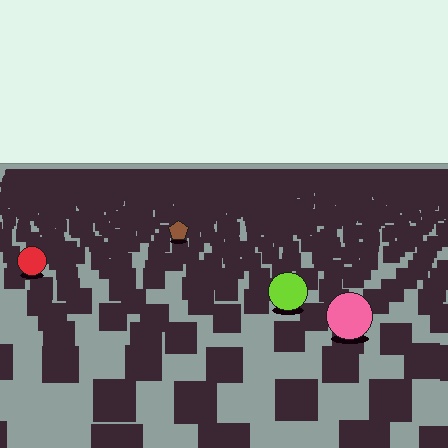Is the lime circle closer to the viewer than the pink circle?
No. The pink circle is closer — you can tell from the texture gradient: the ground texture is coarser near it.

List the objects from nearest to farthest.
From nearest to farthest: the pink circle, the lime circle, the red circle, the brown pentagon.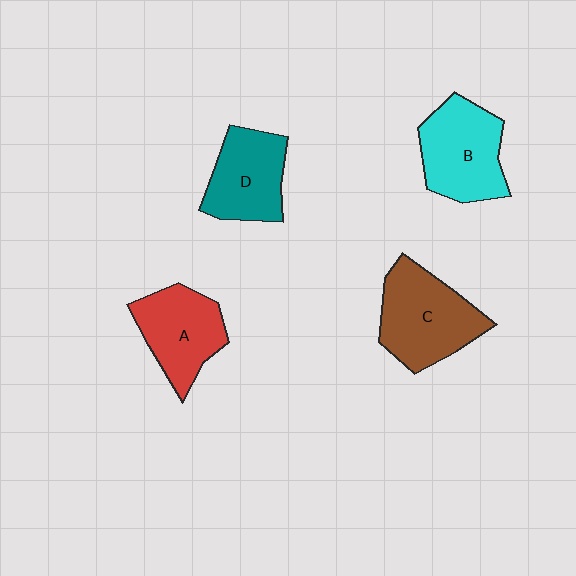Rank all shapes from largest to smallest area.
From largest to smallest: C (brown), B (cyan), A (red), D (teal).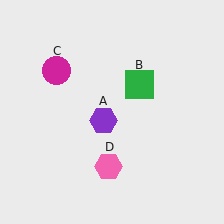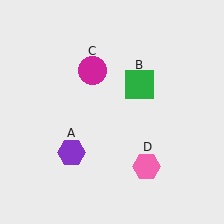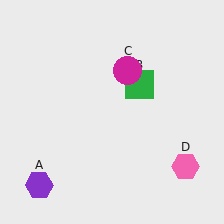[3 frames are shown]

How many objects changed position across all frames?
3 objects changed position: purple hexagon (object A), magenta circle (object C), pink hexagon (object D).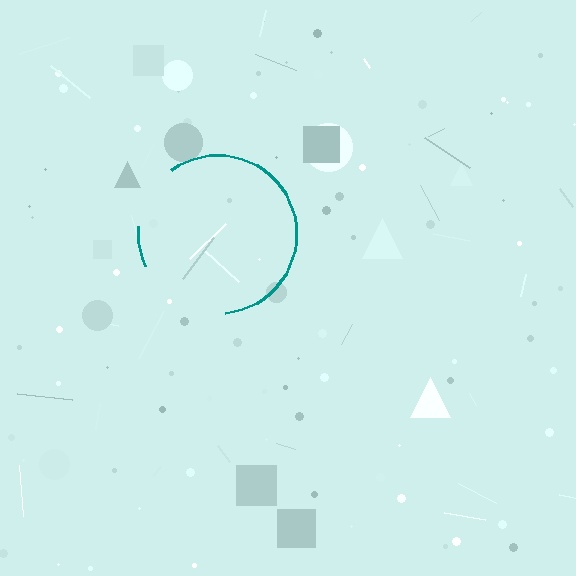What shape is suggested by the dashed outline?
The dashed outline suggests a circle.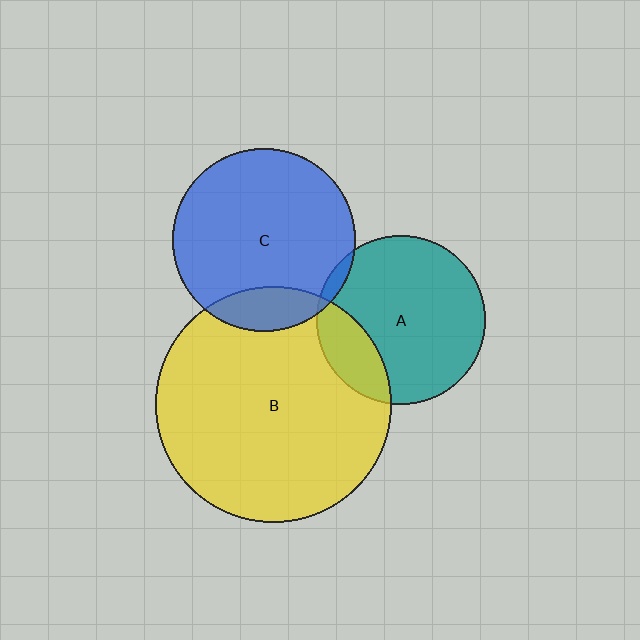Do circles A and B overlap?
Yes.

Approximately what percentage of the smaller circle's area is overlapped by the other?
Approximately 20%.